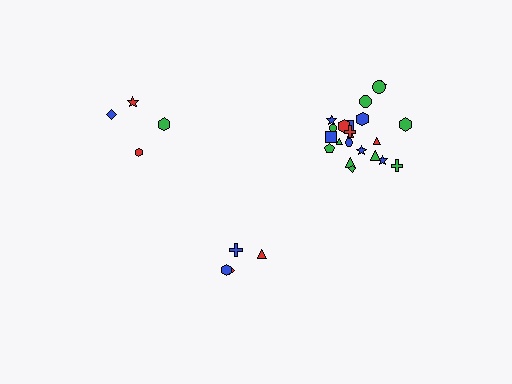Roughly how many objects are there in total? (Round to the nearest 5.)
Roughly 30 objects in total.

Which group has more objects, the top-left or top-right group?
The top-right group.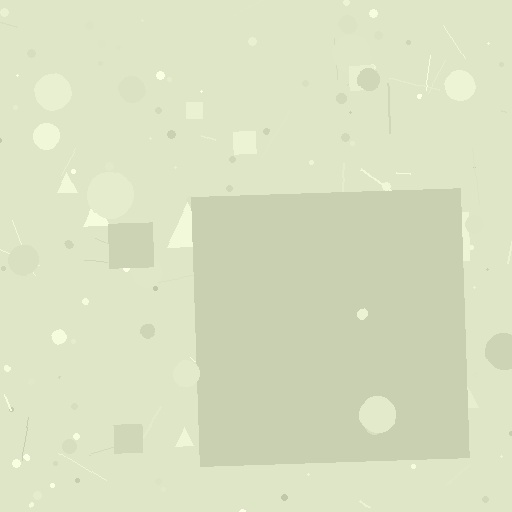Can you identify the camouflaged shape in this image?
The camouflaged shape is a square.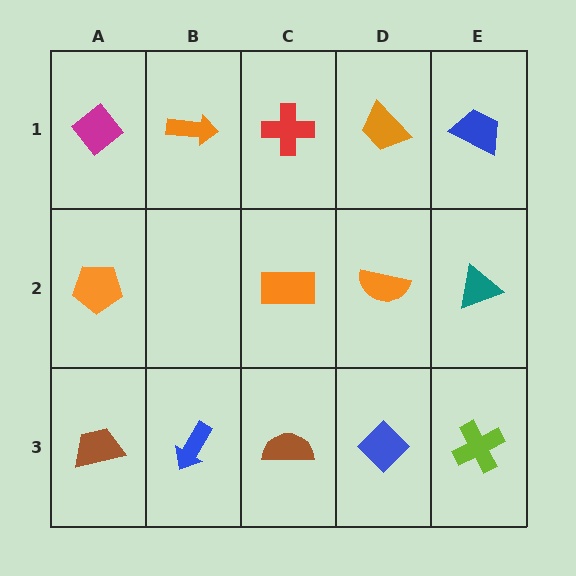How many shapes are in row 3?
5 shapes.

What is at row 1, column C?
A red cross.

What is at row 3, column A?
A brown trapezoid.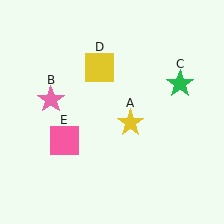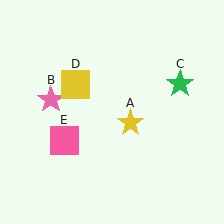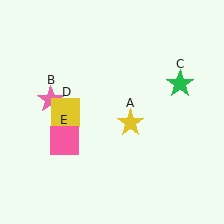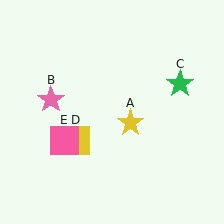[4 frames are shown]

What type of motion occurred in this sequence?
The yellow square (object D) rotated counterclockwise around the center of the scene.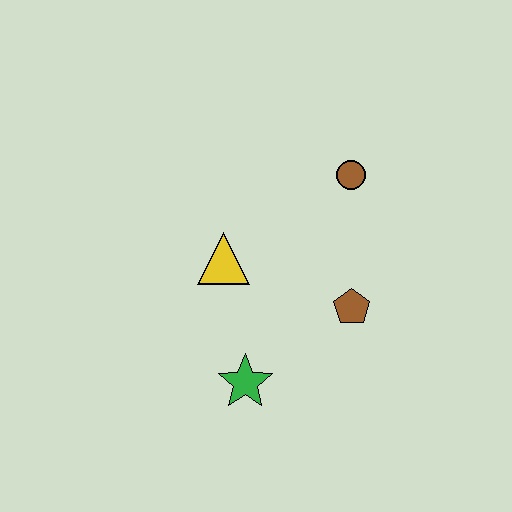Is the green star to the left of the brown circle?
Yes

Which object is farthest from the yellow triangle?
The brown circle is farthest from the yellow triangle.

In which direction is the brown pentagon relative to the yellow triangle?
The brown pentagon is to the right of the yellow triangle.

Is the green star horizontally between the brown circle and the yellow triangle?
Yes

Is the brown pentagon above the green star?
Yes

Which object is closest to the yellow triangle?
The green star is closest to the yellow triangle.